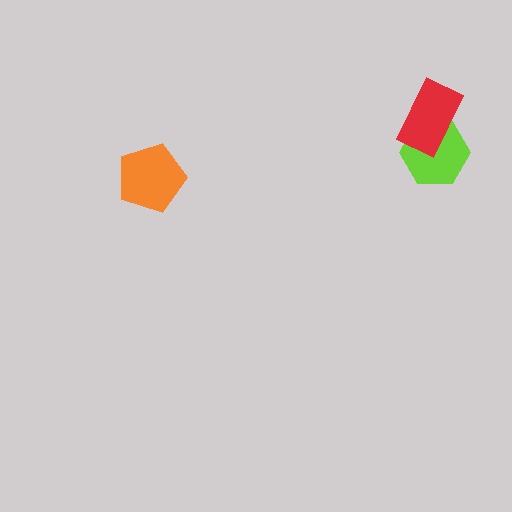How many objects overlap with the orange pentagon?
0 objects overlap with the orange pentagon.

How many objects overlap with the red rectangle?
1 object overlaps with the red rectangle.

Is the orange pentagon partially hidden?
No, no other shape covers it.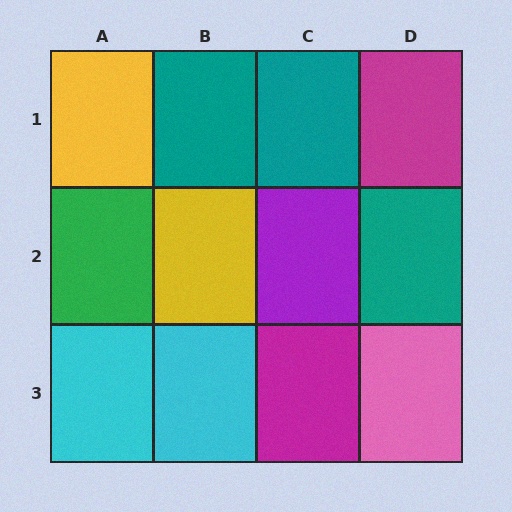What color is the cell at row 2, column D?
Teal.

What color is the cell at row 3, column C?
Magenta.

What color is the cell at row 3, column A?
Cyan.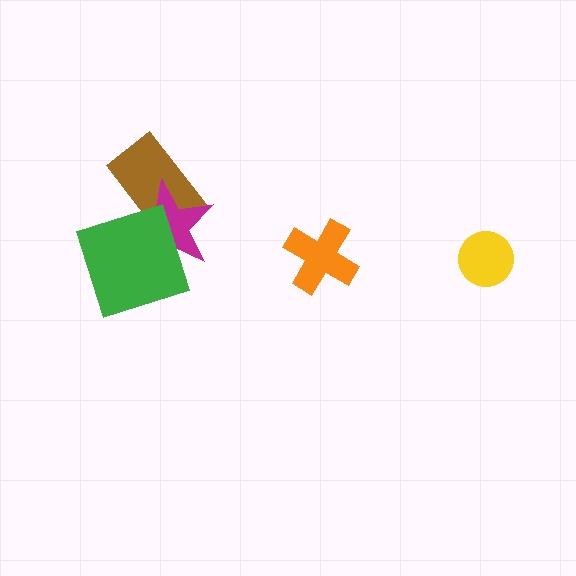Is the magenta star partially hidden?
Yes, it is partially covered by another shape.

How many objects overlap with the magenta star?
2 objects overlap with the magenta star.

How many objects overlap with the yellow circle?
0 objects overlap with the yellow circle.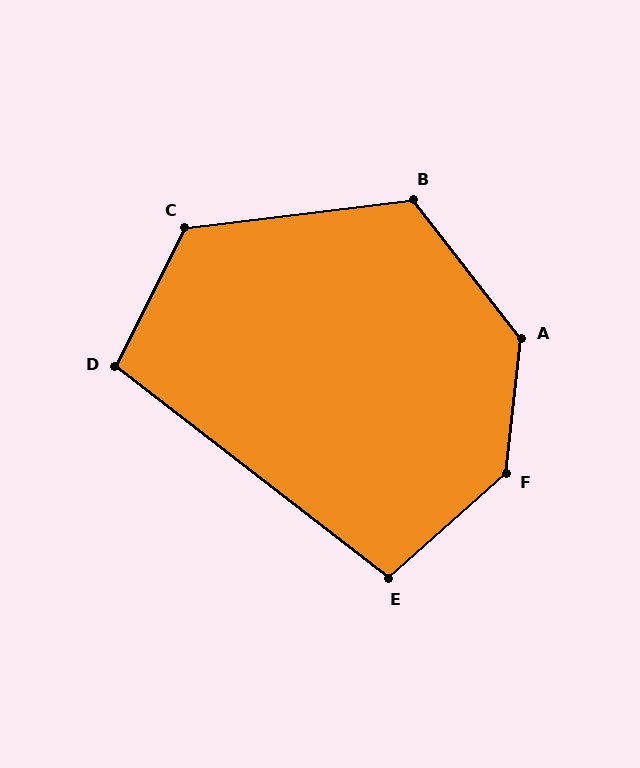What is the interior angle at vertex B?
Approximately 121 degrees (obtuse).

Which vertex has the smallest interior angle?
E, at approximately 100 degrees.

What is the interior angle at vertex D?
Approximately 101 degrees (obtuse).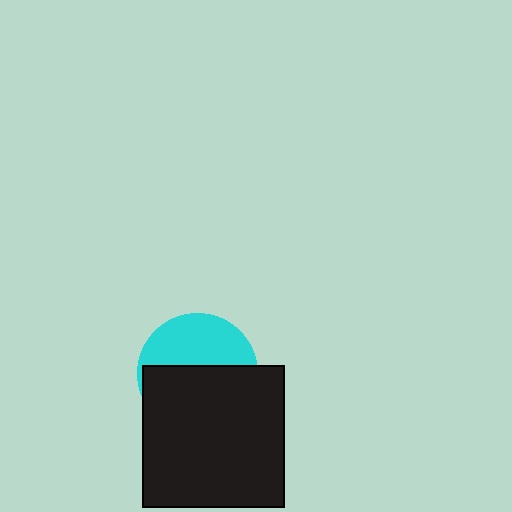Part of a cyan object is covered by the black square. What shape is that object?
It is a circle.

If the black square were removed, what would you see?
You would see the complete cyan circle.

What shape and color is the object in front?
The object in front is a black square.